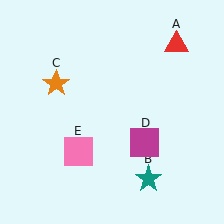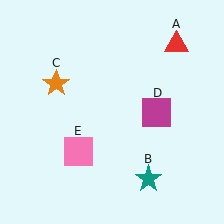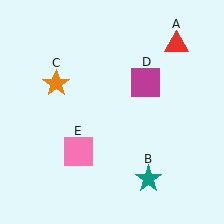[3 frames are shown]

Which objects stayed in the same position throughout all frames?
Red triangle (object A) and teal star (object B) and orange star (object C) and pink square (object E) remained stationary.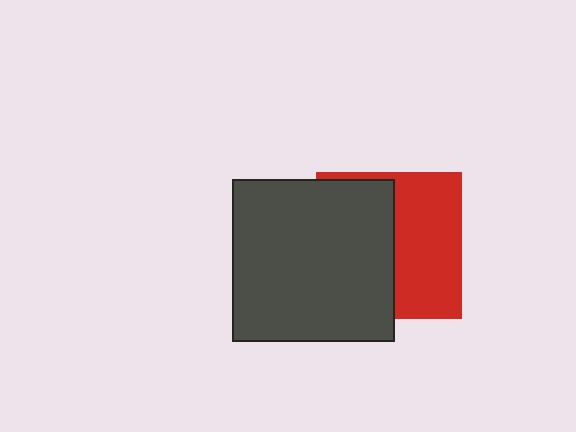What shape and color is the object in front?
The object in front is a dark gray square.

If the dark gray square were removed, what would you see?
You would see the complete red square.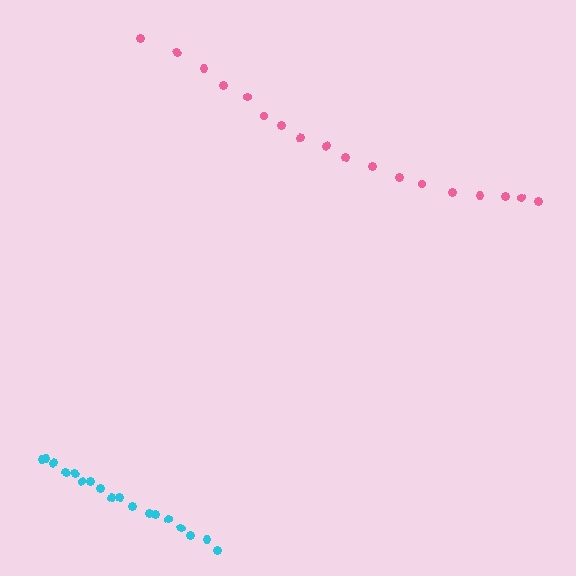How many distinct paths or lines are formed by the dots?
There are 2 distinct paths.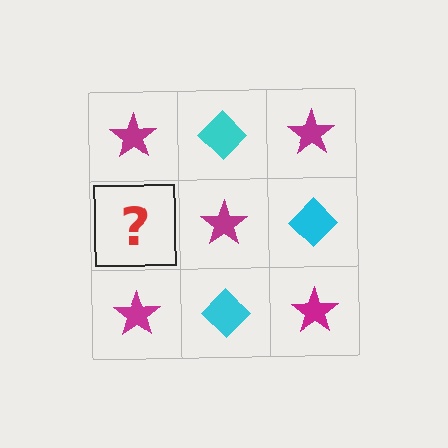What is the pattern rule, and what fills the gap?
The rule is that it alternates magenta star and cyan diamond in a checkerboard pattern. The gap should be filled with a cyan diamond.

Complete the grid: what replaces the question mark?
The question mark should be replaced with a cyan diamond.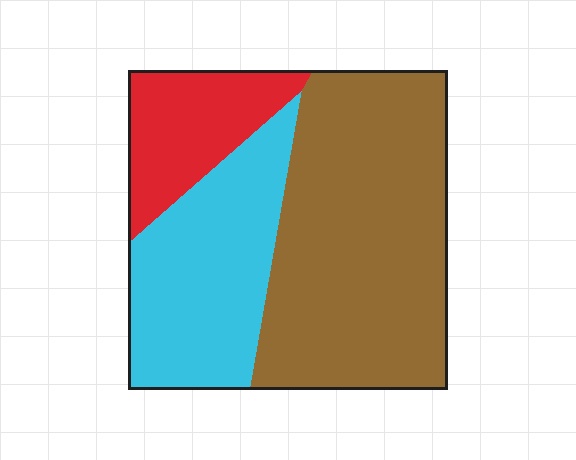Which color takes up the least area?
Red, at roughly 15%.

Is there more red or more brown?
Brown.